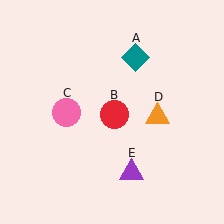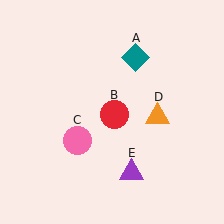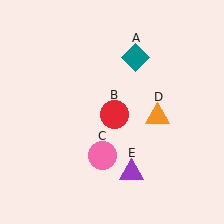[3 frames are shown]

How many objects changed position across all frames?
1 object changed position: pink circle (object C).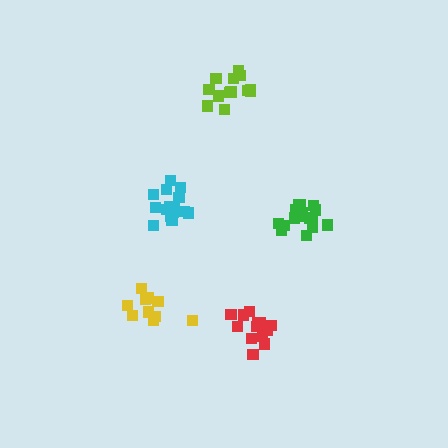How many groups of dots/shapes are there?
There are 5 groups.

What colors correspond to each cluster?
The clusters are colored: yellow, cyan, green, red, lime.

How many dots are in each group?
Group 1: 11 dots, Group 2: 15 dots, Group 3: 16 dots, Group 4: 15 dots, Group 5: 13 dots (70 total).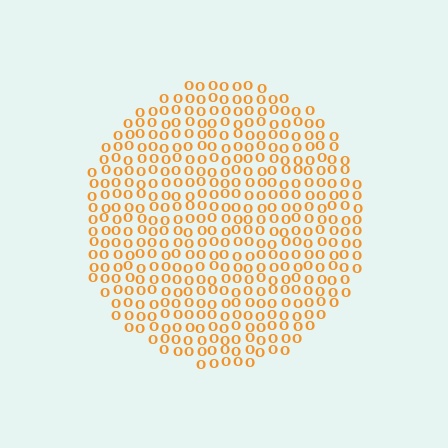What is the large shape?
The large shape is a circle.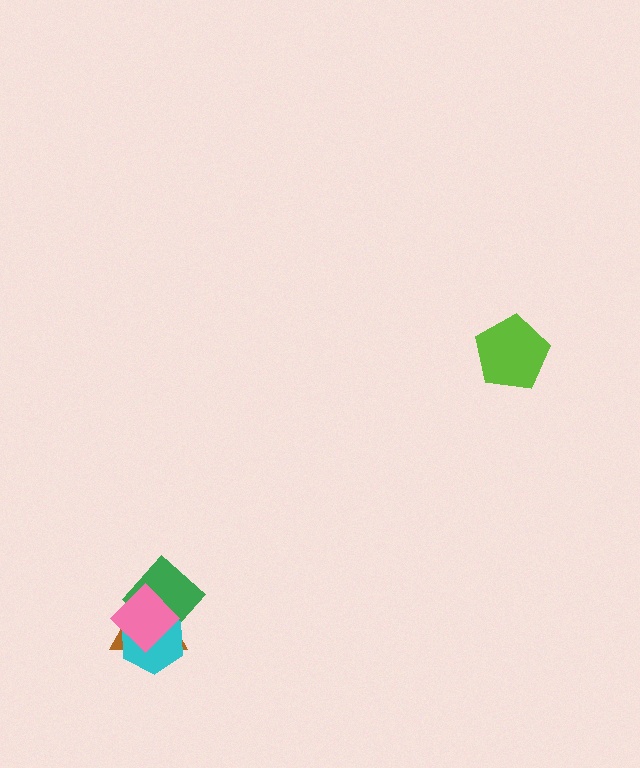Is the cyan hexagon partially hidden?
Yes, it is partially covered by another shape.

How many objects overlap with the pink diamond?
3 objects overlap with the pink diamond.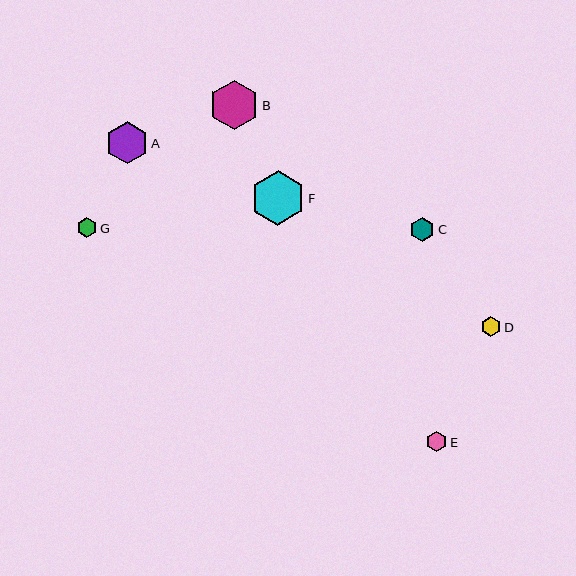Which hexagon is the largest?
Hexagon F is the largest with a size of approximately 55 pixels.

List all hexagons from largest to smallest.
From largest to smallest: F, B, A, C, E, D, G.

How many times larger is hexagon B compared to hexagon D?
Hexagon B is approximately 2.5 times the size of hexagon D.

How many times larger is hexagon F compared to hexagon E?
Hexagon F is approximately 2.7 times the size of hexagon E.